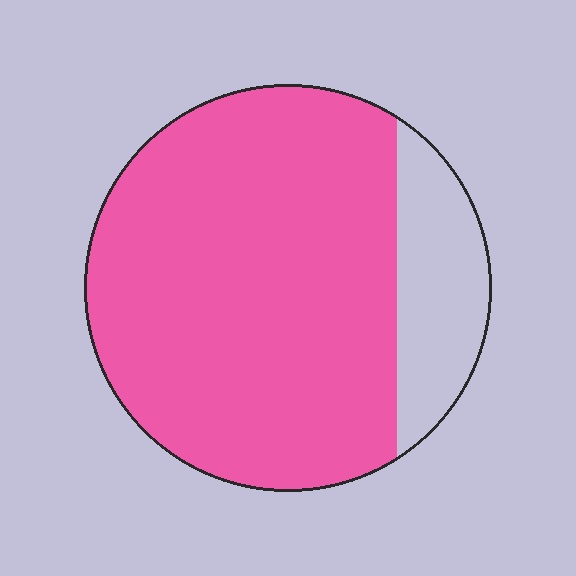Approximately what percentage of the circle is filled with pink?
Approximately 80%.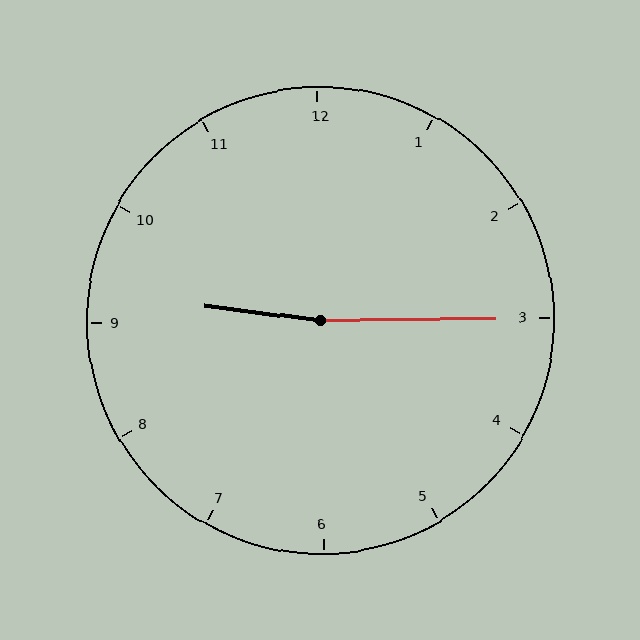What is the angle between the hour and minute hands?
Approximately 172 degrees.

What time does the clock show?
9:15.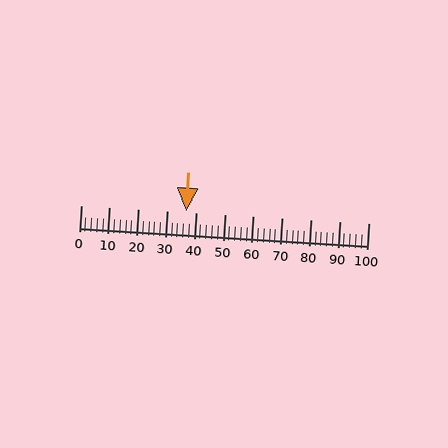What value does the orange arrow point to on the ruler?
The orange arrow points to approximately 36.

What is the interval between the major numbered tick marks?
The major tick marks are spaced 10 units apart.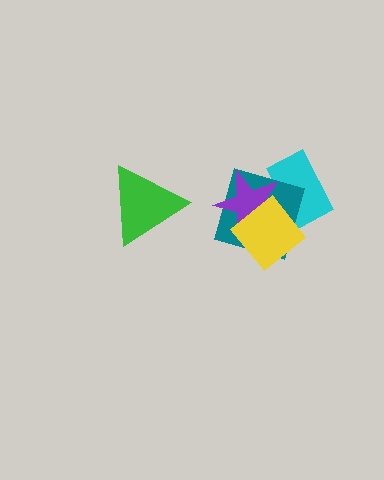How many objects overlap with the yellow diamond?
3 objects overlap with the yellow diamond.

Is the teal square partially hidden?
Yes, it is partially covered by another shape.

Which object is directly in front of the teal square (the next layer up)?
The purple star is directly in front of the teal square.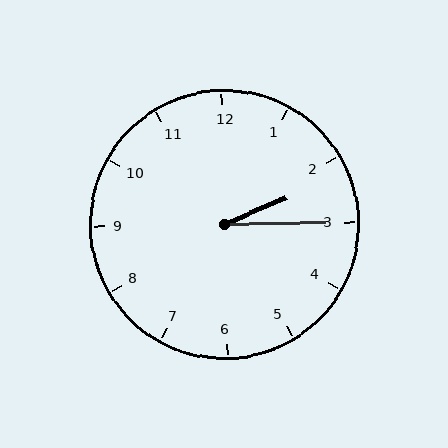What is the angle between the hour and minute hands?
Approximately 22 degrees.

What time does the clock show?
2:15.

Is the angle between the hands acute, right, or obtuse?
It is acute.